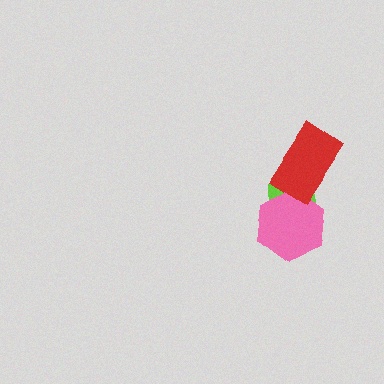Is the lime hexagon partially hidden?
Yes, it is partially covered by another shape.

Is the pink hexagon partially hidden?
Yes, it is partially covered by another shape.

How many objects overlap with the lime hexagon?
2 objects overlap with the lime hexagon.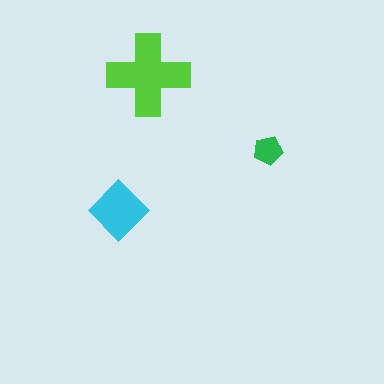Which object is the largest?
The lime cross.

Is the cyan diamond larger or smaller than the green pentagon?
Larger.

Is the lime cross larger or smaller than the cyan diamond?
Larger.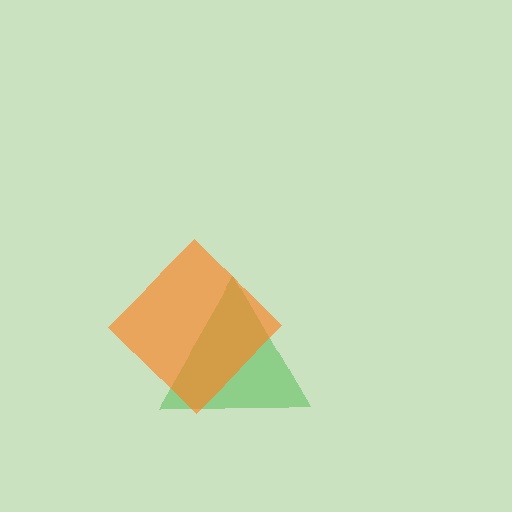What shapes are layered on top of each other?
The layered shapes are: a green triangle, an orange diamond.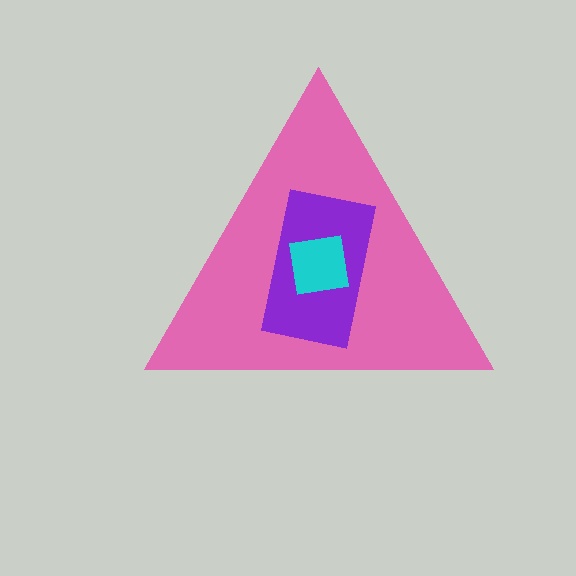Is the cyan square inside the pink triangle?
Yes.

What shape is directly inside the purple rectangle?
The cyan square.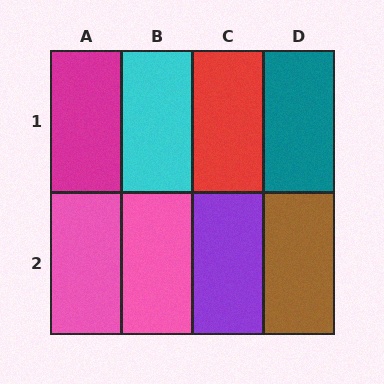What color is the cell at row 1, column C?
Red.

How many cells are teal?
1 cell is teal.